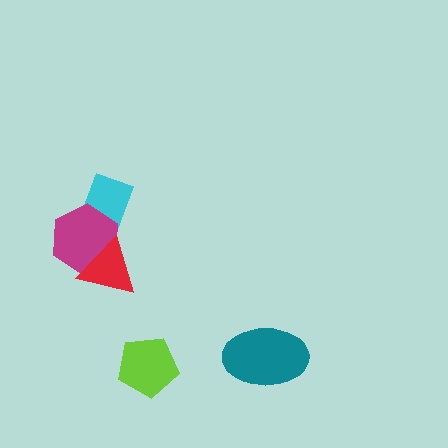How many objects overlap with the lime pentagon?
0 objects overlap with the lime pentagon.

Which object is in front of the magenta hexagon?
The red triangle is in front of the magenta hexagon.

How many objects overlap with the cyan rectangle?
2 objects overlap with the cyan rectangle.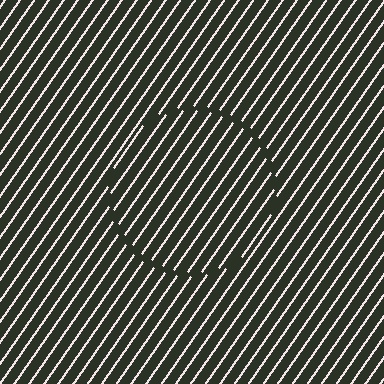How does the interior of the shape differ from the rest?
The interior of the shape contains the same grating, shifted by half a period — the contour is defined by the phase discontinuity where line-ends from the inner and outer gratings abut.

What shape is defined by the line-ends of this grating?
An illusory circle. The interior of the shape contains the same grating, shifted by half a period — the contour is defined by the phase discontinuity where line-ends from the inner and outer gratings abut.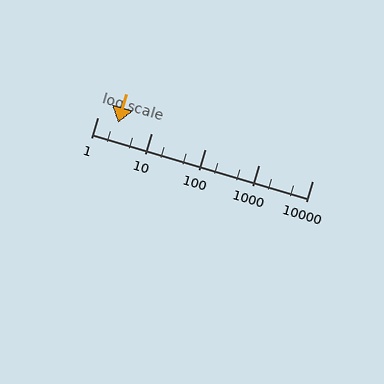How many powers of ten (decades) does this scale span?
The scale spans 4 decades, from 1 to 10000.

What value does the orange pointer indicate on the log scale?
The pointer indicates approximately 2.4.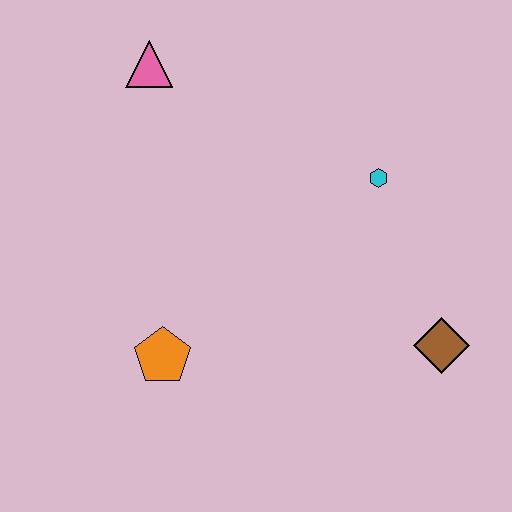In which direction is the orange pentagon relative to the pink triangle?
The orange pentagon is below the pink triangle.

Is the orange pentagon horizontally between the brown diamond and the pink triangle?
Yes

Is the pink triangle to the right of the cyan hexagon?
No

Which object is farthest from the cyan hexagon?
The orange pentagon is farthest from the cyan hexagon.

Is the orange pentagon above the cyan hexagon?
No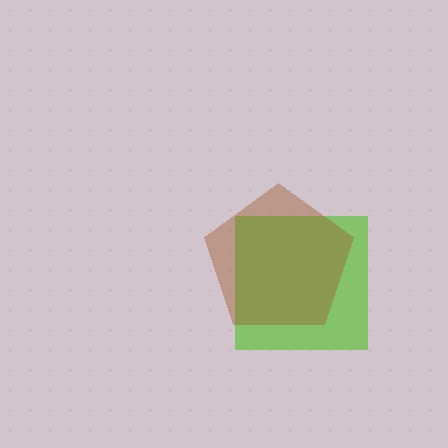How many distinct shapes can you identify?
There are 2 distinct shapes: a lime square, a brown pentagon.